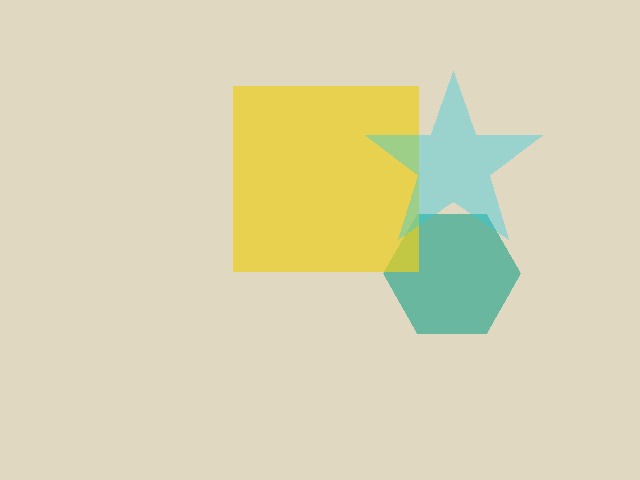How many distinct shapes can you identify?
There are 3 distinct shapes: a teal hexagon, a yellow square, a cyan star.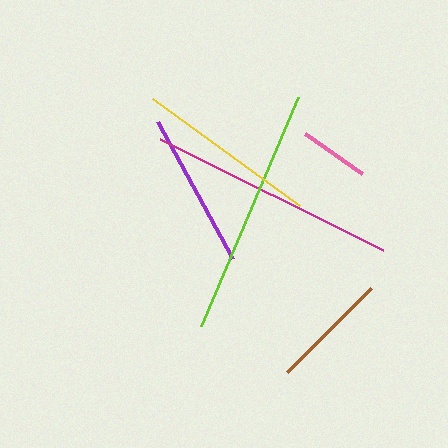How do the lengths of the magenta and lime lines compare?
The magenta and lime lines are approximately the same length.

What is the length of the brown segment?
The brown segment is approximately 119 pixels long.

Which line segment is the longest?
The magenta line is the longest at approximately 249 pixels.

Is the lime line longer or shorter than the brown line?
The lime line is longer than the brown line.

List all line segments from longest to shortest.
From longest to shortest: magenta, lime, yellow, purple, brown, pink.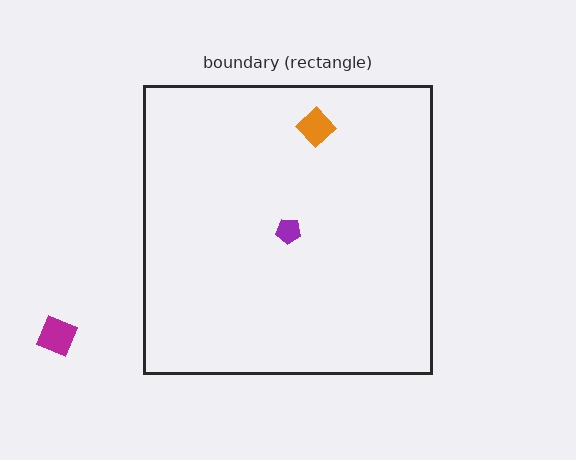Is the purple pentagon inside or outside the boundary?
Inside.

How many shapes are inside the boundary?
2 inside, 1 outside.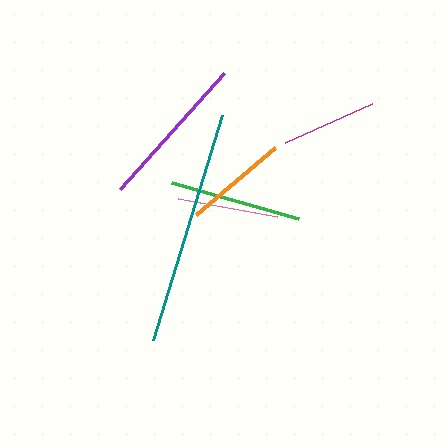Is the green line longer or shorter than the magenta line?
The green line is longer than the magenta line.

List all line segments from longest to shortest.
From longest to shortest: teal, purple, green, orange, pink, magenta.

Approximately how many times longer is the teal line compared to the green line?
The teal line is approximately 1.8 times the length of the green line.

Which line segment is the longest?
The teal line is the longest at approximately 236 pixels.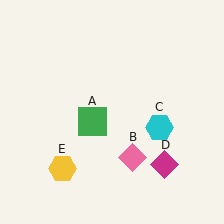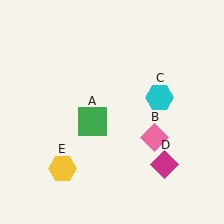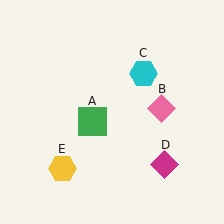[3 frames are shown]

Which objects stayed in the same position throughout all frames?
Green square (object A) and magenta diamond (object D) and yellow hexagon (object E) remained stationary.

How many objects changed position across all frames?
2 objects changed position: pink diamond (object B), cyan hexagon (object C).